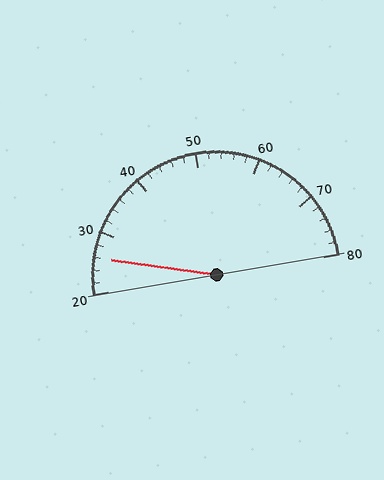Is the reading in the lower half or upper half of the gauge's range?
The reading is in the lower half of the range (20 to 80).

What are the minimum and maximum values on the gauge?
The gauge ranges from 20 to 80.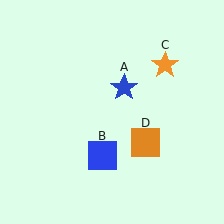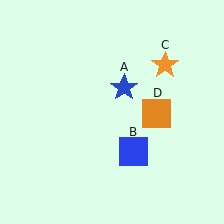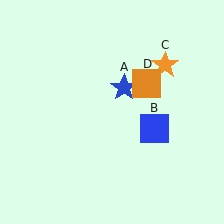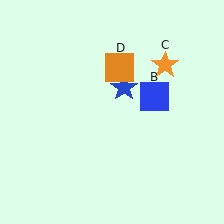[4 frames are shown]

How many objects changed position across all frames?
2 objects changed position: blue square (object B), orange square (object D).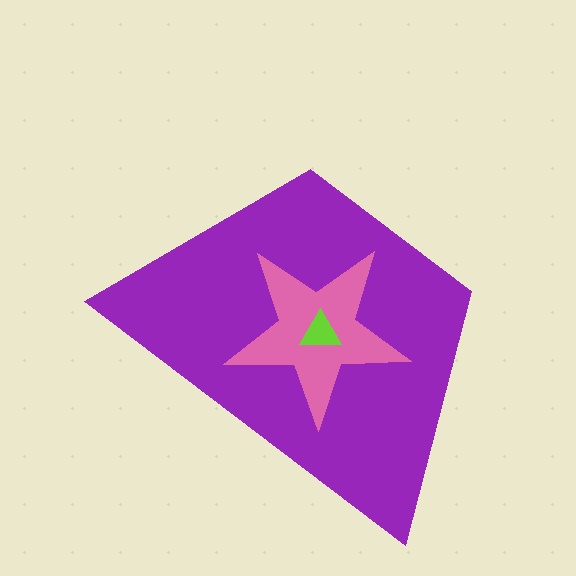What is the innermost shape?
The lime triangle.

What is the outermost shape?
The purple trapezoid.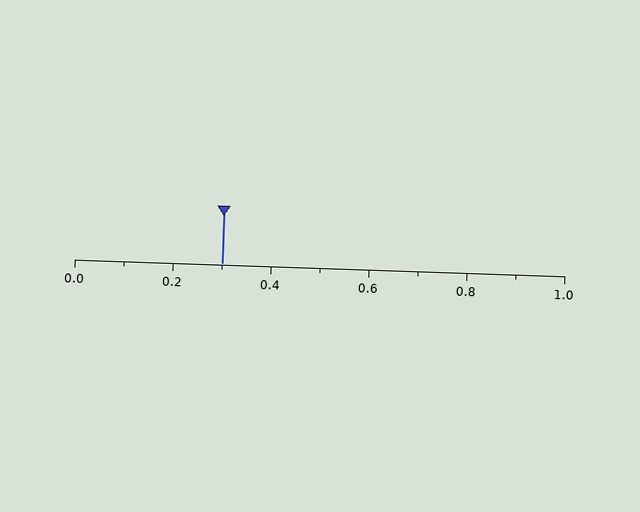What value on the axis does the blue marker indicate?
The marker indicates approximately 0.3.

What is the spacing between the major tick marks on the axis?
The major ticks are spaced 0.2 apart.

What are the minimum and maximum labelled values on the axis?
The axis runs from 0.0 to 1.0.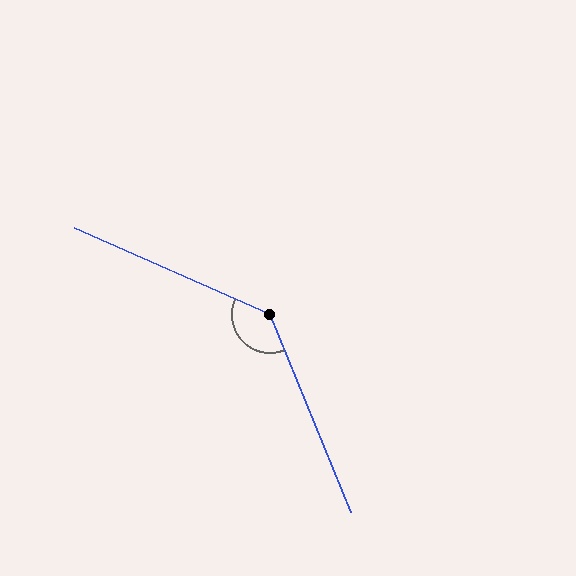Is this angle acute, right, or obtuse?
It is obtuse.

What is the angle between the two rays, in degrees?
Approximately 136 degrees.